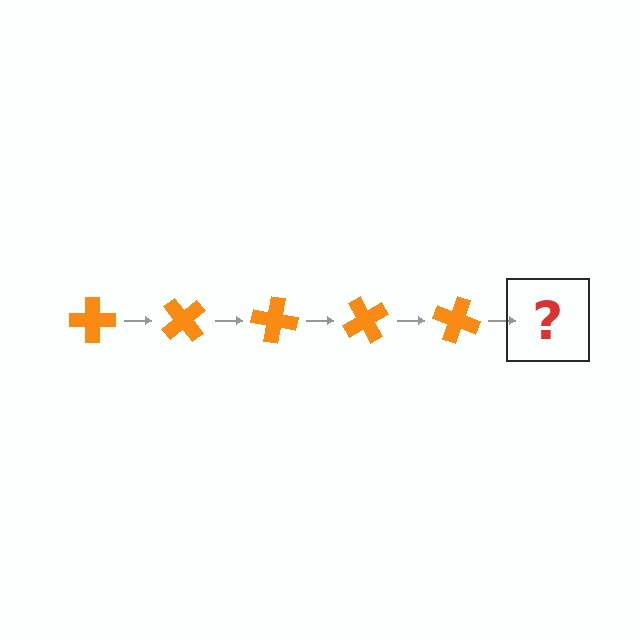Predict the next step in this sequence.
The next step is an orange cross rotated 250 degrees.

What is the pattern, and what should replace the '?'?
The pattern is that the cross rotates 50 degrees each step. The '?' should be an orange cross rotated 250 degrees.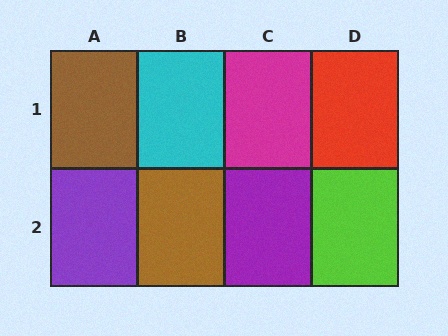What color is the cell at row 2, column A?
Purple.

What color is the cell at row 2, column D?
Lime.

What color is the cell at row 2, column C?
Purple.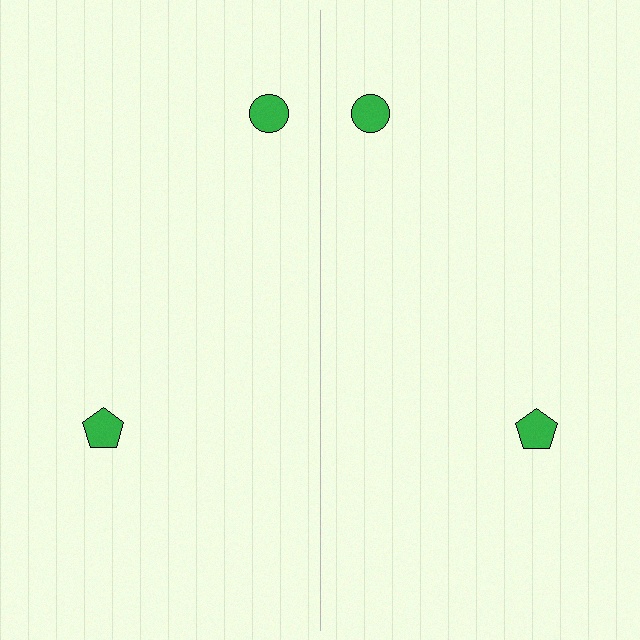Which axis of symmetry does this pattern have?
The pattern has a vertical axis of symmetry running through the center of the image.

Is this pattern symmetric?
Yes, this pattern has bilateral (reflection) symmetry.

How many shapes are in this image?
There are 4 shapes in this image.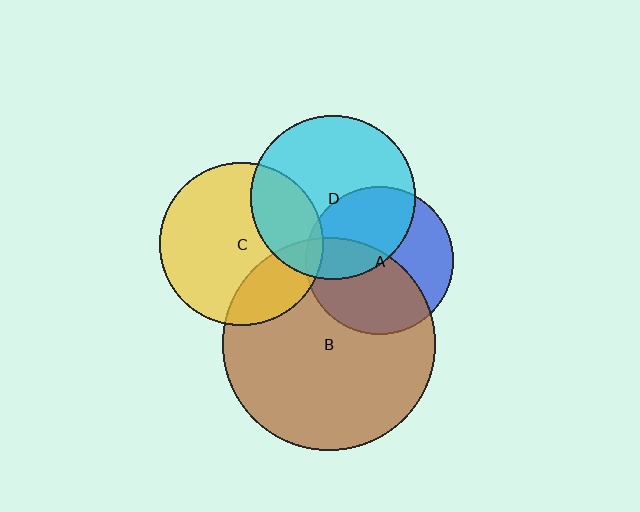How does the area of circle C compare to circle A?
Approximately 1.2 times.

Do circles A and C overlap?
Yes.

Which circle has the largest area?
Circle B (brown).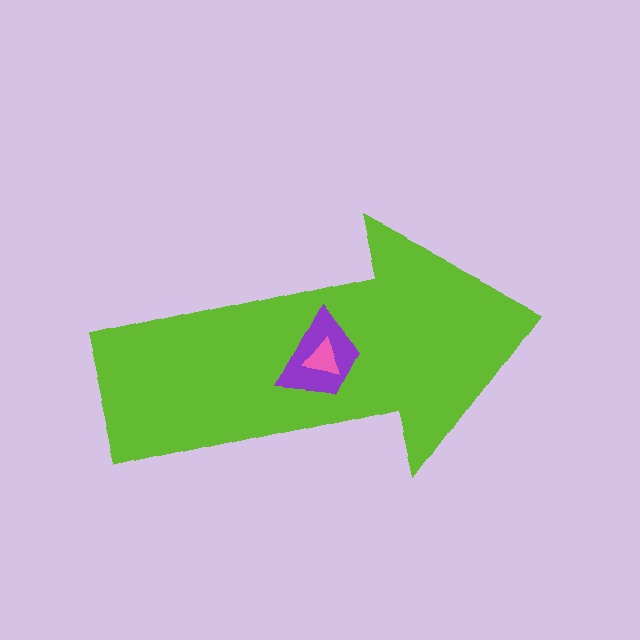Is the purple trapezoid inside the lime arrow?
Yes.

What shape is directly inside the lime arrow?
The purple trapezoid.